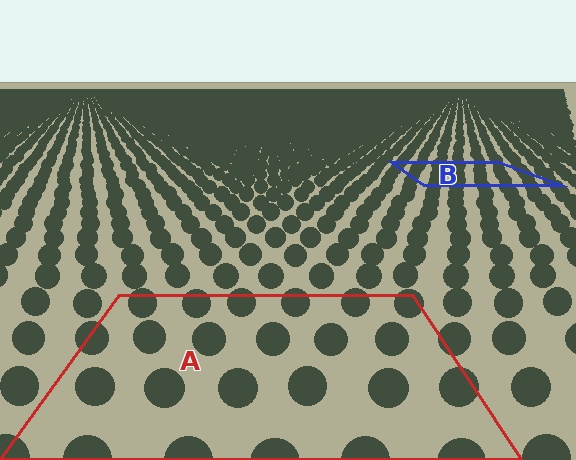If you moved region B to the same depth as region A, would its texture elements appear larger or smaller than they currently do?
They would appear larger. At a closer depth, the same texture elements are projected at a bigger on-screen size.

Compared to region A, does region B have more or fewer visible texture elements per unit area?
Region B has more texture elements per unit area — they are packed more densely because it is farther away.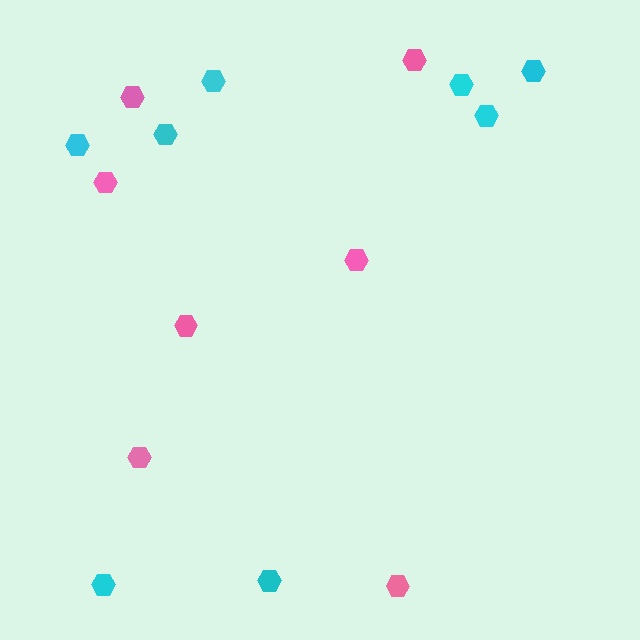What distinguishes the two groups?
There are 2 groups: one group of cyan hexagons (8) and one group of pink hexagons (7).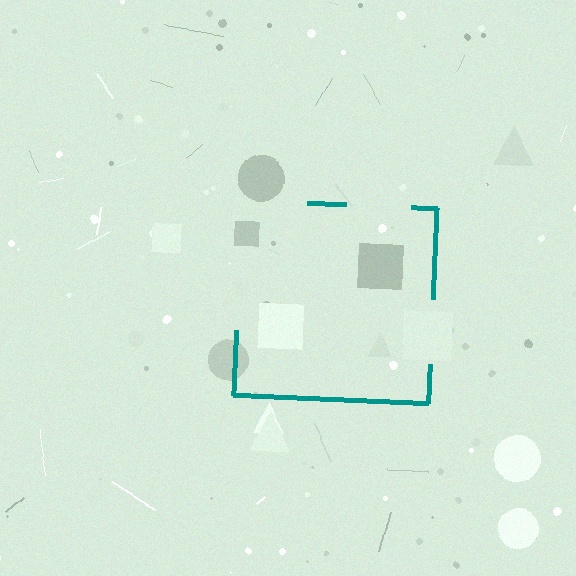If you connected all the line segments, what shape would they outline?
They would outline a square.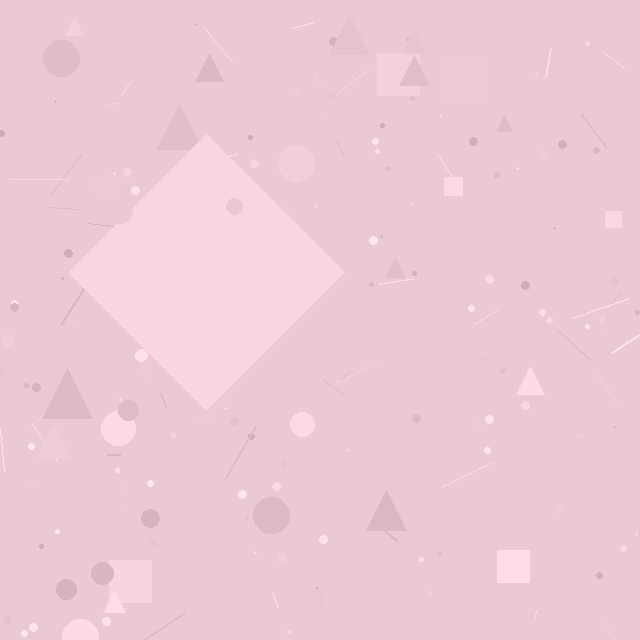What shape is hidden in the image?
A diamond is hidden in the image.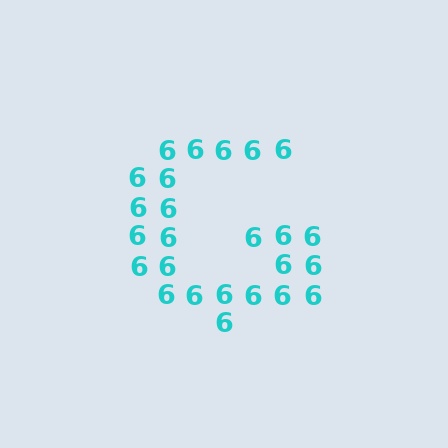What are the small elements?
The small elements are digit 6's.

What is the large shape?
The large shape is the letter G.